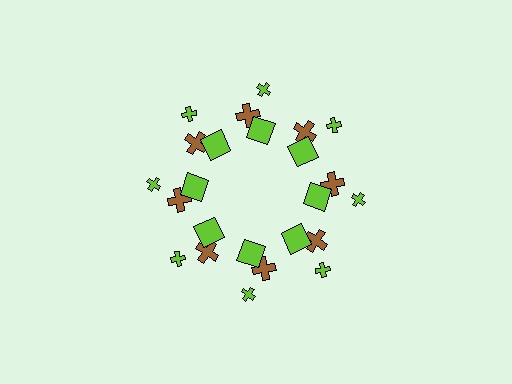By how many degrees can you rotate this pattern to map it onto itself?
The pattern maps onto itself every 45 degrees of rotation.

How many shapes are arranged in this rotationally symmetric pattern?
There are 24 shapes, arranged in 8 groups of 3.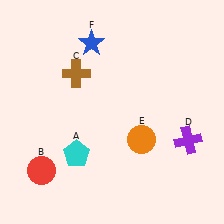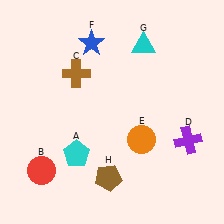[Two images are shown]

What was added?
A cyan triangle (G), a brown pentagon (H) were added in Image 2.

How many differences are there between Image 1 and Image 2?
There are 2 differences between the two images.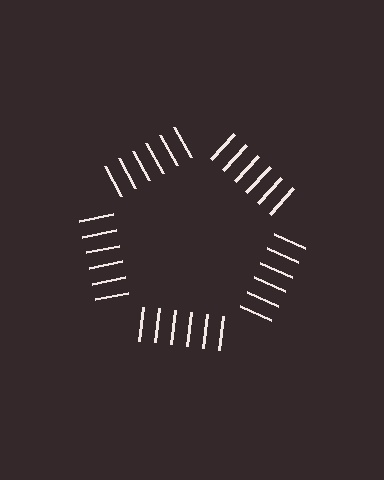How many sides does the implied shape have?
5 sides — the line-ends trace a pentagon.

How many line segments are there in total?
30 — 6 along each of the 5 edges.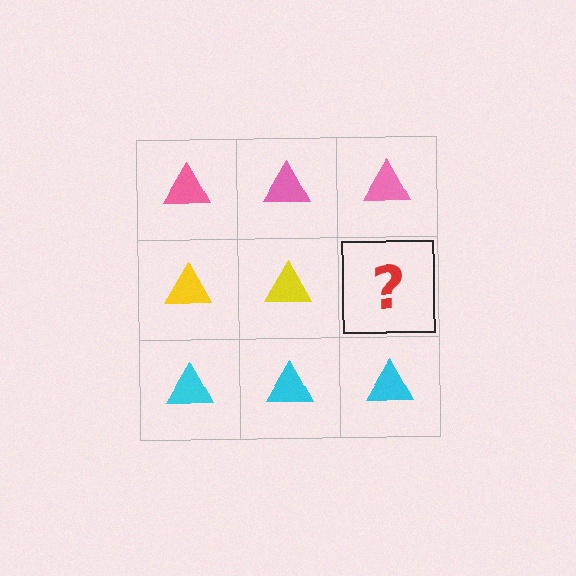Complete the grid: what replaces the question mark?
The question mark should be replaced with a yellow triangle.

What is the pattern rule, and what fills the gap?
The rule is that each row has a consistent color. The gap should be filled with a yellow triangle.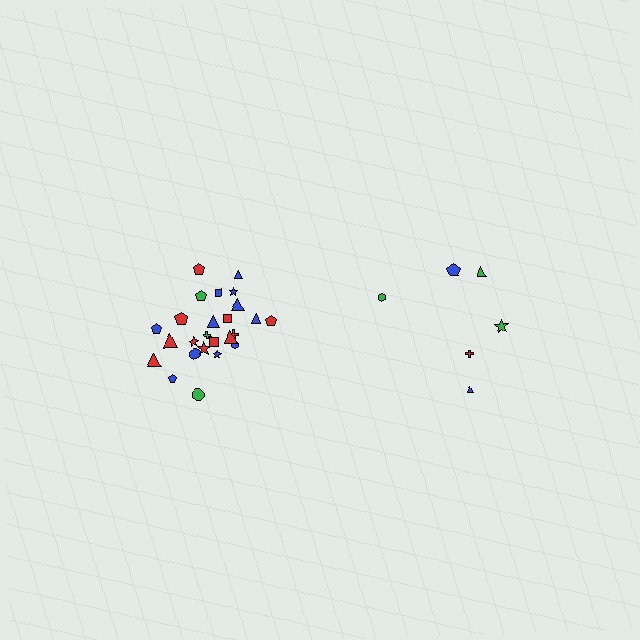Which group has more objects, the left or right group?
The left group.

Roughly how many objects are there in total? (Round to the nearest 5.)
Roughly 30 objects in total.